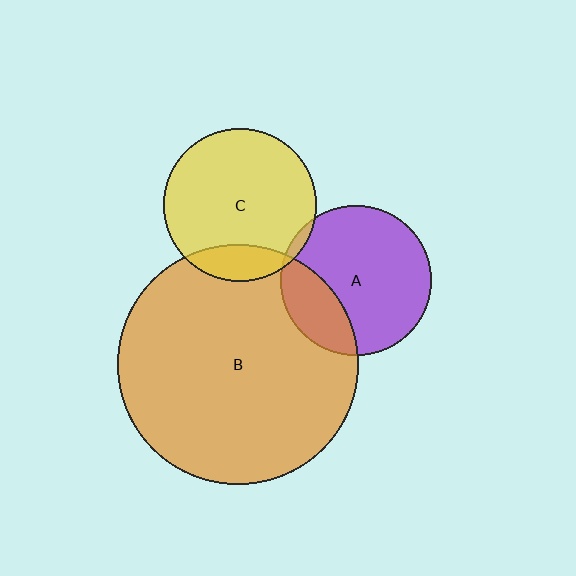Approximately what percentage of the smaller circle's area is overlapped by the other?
Approximately 15%.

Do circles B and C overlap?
Yes.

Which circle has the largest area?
Circle B (orange).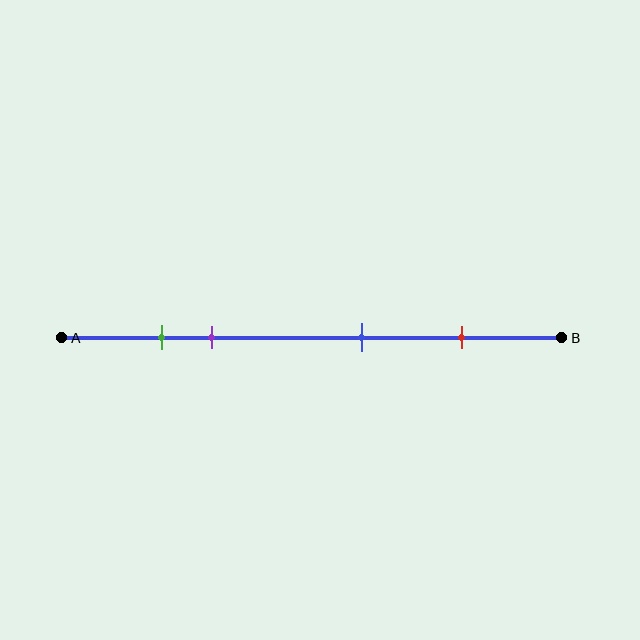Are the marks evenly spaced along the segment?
No, the marks are not evenly spaced.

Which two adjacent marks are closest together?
The green and purple marks are the closest adjacent pair.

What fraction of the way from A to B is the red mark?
The red mark is approximately 80% (0.8) of the way from A to B.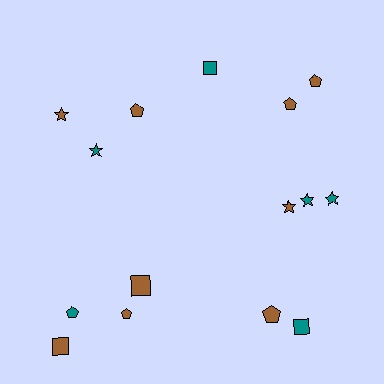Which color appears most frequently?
Brown, with 9 objects.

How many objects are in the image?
There are 15 objects.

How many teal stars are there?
There are 3 teal stars.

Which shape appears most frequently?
Pentagon, with 6 objects.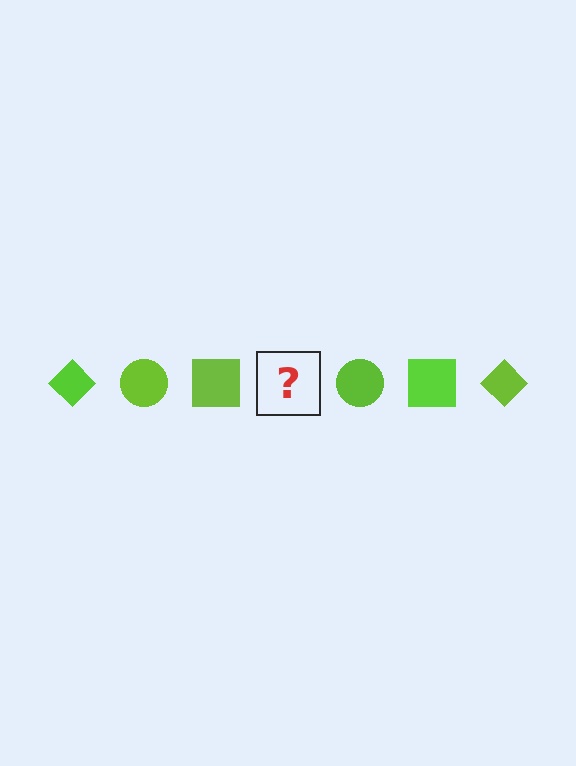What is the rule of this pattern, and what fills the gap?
The rule is that the pattern cycles through diamond, circle, square shapes in lime. The gap should be filled with a lime diamond.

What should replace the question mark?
The question mark should be replaced with a lime diamond.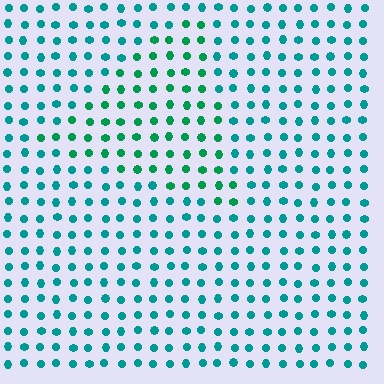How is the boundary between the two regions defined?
The boundary is defined purely by a slight shift in hue (about 27 degrees). Spacing, size, and orientation are identical on both sides.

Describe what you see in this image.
The image is filled with small teal elements in a uniform arrangement. A triangle-shaped region is visible where the elements are tinted to a slightly different hue, forming a subtle color boundary.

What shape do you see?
I see a triangle.